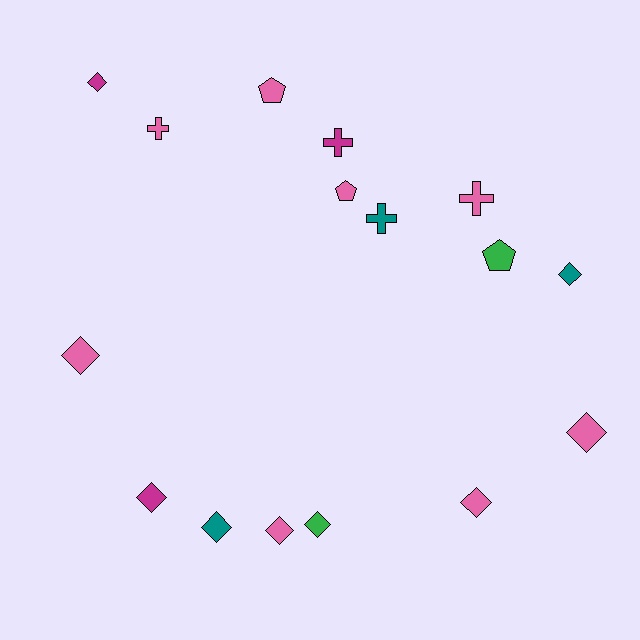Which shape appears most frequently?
Diamond, with 9 objects.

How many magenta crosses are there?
There is 1 magenta cross.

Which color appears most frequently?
Pink, with 8 objects.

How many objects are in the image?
There are 16 objects.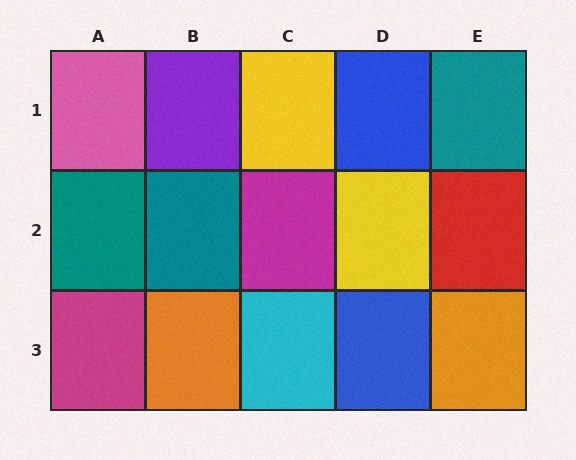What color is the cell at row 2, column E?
Red.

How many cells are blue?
2 cells are blue.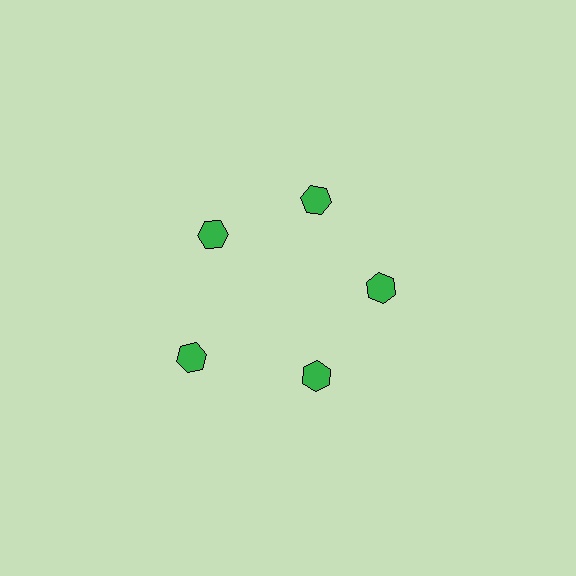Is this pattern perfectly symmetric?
No. The 5 green hexagons are arranged in a ring, but one element near the 8 o'clock position is pushed outward from the center, breaking the 5-fold rotational symmetry.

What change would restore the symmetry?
The symmetry would be restored by moving it inward, back onto the ring so that all 5 hexagons sit at equal angles and equal distance from the center.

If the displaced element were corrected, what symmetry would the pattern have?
It would have 5-fold rotational symmetry — the pattern would map onto itself every 72 degrees.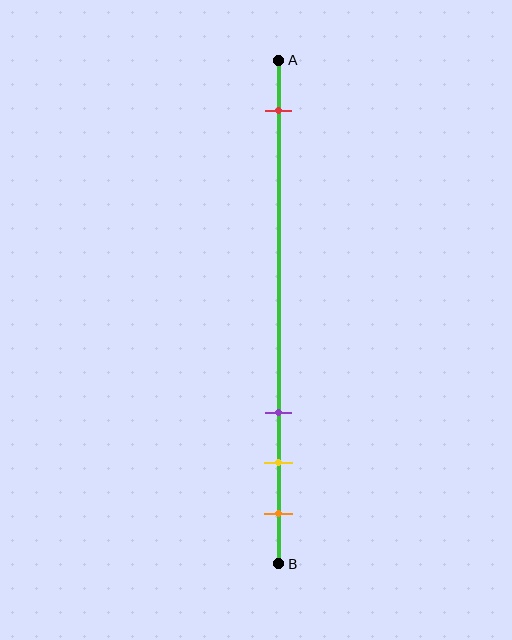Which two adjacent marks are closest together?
The yellow and orange marks are the closest adjacent pair.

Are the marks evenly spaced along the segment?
No, the marks are not evenly spaced.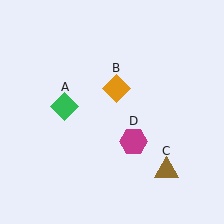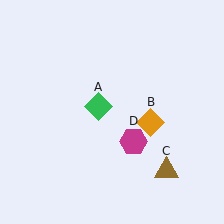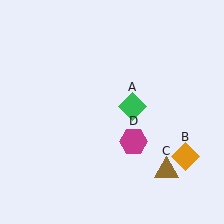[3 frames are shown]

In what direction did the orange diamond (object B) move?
The orange diamond (object B) moved down and to the right.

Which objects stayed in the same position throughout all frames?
Brown triangle (object C) and magenta hexagon (object D) remained stationary.